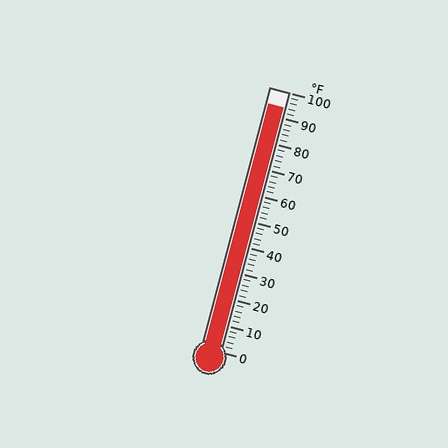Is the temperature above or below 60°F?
The temperature is above 60°F.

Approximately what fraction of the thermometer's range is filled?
The thermometer is filled to approximately 95% of its range.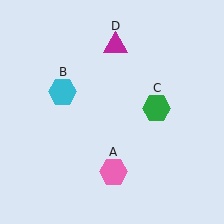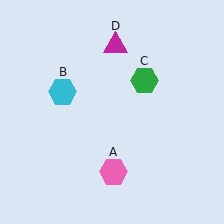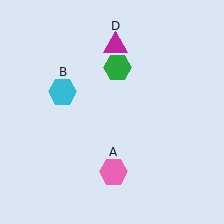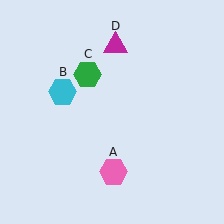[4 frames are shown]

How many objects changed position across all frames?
1 object changed position: green hexagon (object C).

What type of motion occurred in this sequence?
The green hexagon (object C) rotated counterclockwise around the center of the scene.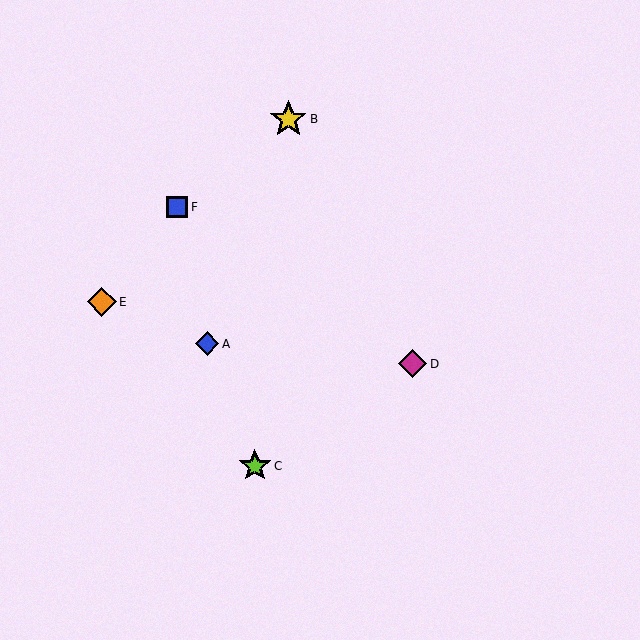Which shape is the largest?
The yellow star (labeled B) is the largest.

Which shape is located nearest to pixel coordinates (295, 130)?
The yellow star (labeled B) at (288, 119) is nearest to that location.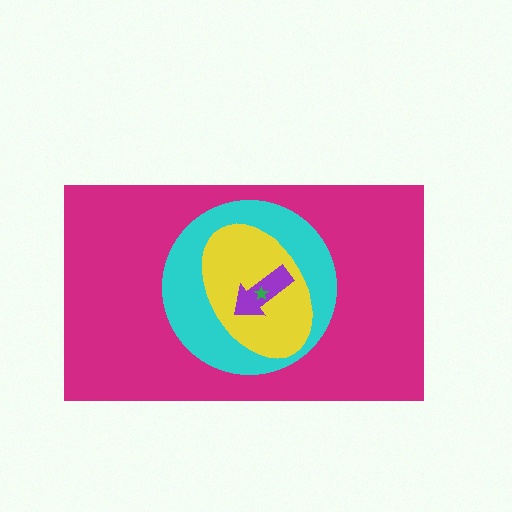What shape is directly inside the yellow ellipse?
The purple arrow.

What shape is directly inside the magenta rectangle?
The cyan circle.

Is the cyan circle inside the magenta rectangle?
Yes.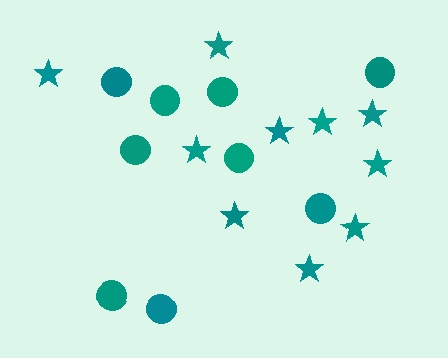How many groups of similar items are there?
There are 2 groups: one group of circles (9) and one group of stars (10).